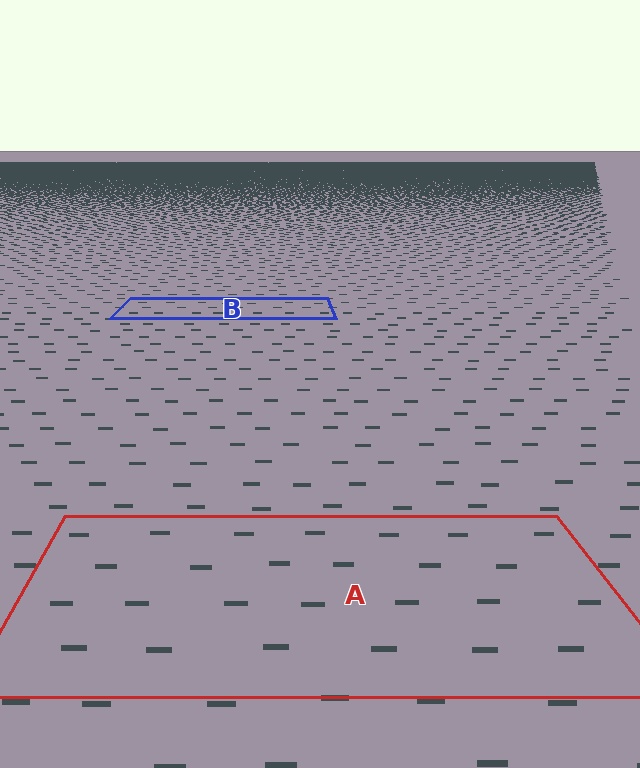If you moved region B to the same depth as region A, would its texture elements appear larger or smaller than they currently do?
They would appear larger. At a closer depth, the same texture elements are projected at a bigger on-screen size.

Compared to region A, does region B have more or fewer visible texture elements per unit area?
Region B has more texture elements per unit area — they are packed more densely because it is farther away.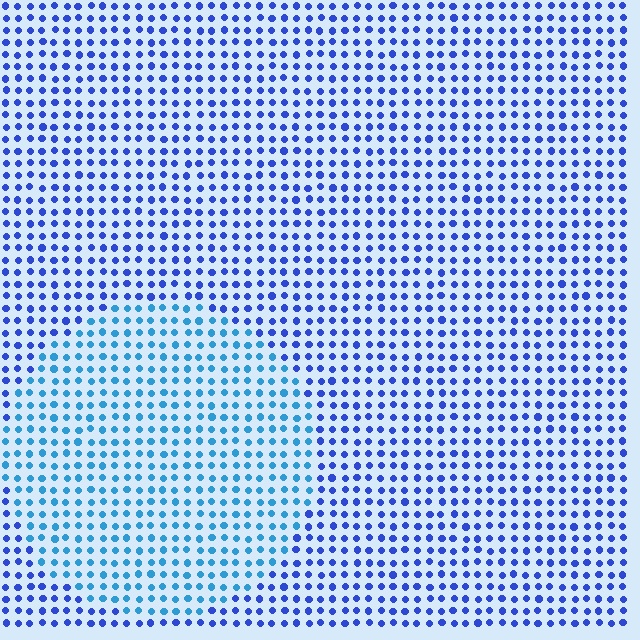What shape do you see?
I see a circle.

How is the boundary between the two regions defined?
The boundary is defined purely by a slight shift in hue (about 30 degrees). Spacing, size, and orientation are identical on both sides.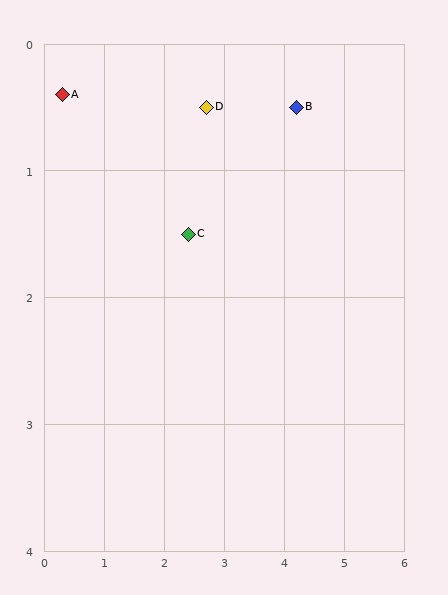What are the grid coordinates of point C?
Point C is at approximately (2.4, 1.5).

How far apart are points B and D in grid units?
Points B and D are about 1.5 grid units apart.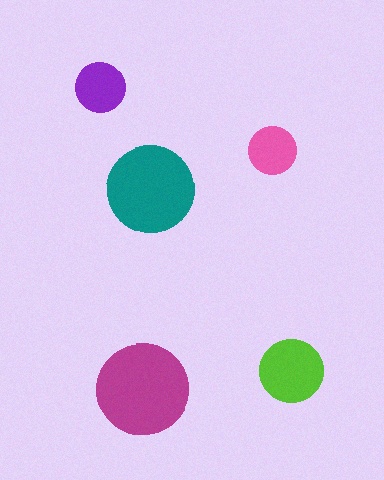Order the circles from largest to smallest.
the magenta one, the teal one, the lime one, the purple one, the pink one.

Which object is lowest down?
The magenta circle is bottommost.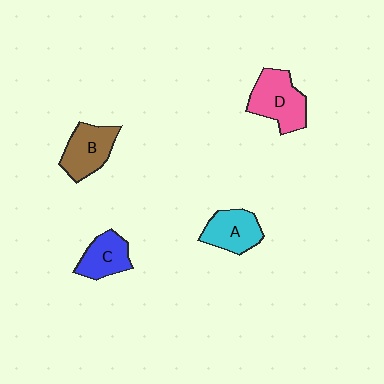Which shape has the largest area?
Shape D (pink).